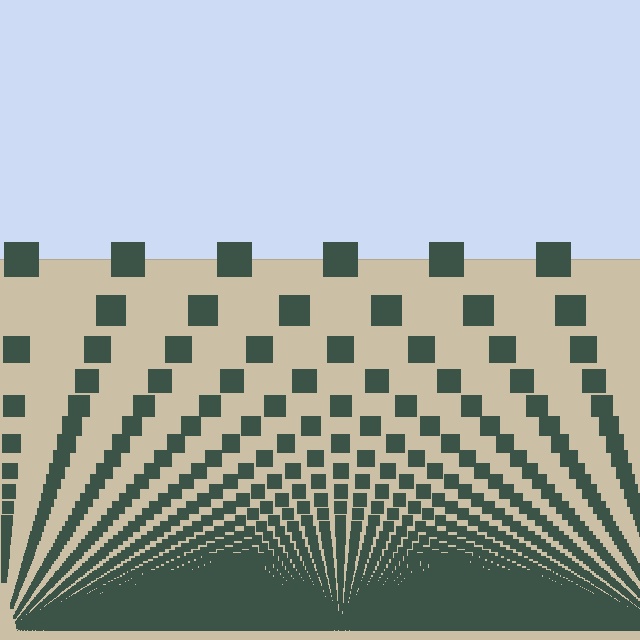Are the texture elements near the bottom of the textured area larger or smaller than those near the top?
Smaller. The gradient is inverted — elements near the bottom are smaller and denser.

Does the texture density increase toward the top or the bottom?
Density increases toward the bottom.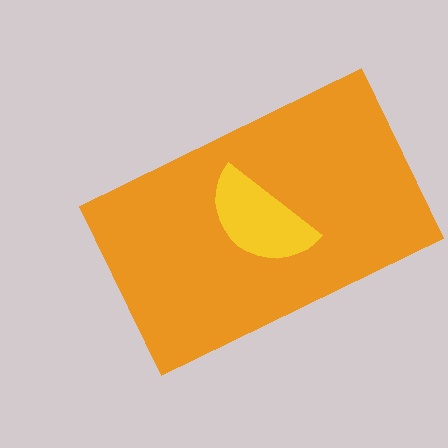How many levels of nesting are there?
2.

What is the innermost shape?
The yellow semicircle.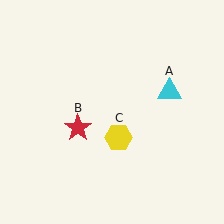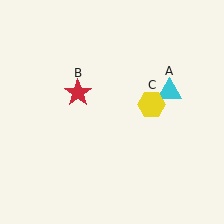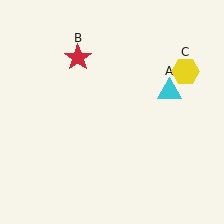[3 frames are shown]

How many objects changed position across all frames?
2 objects changed position: red star (object B), yellow hexagon (object C).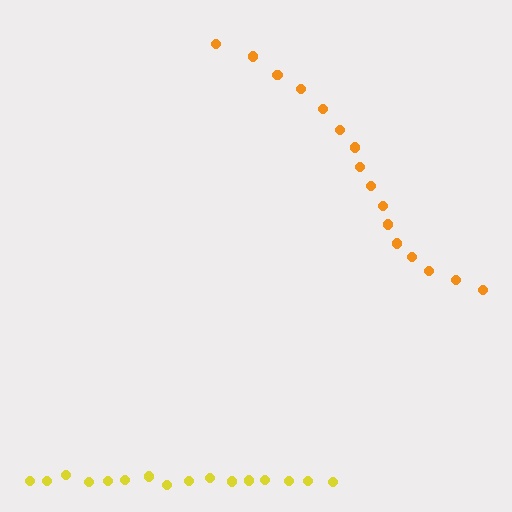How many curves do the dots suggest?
There are 2 distinct paths.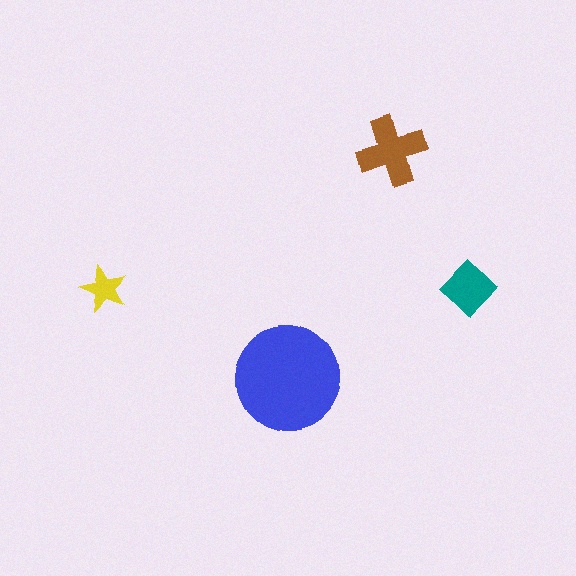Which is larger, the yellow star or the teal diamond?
The teal diamond.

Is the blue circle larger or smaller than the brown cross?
Larger.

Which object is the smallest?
The yellow star.